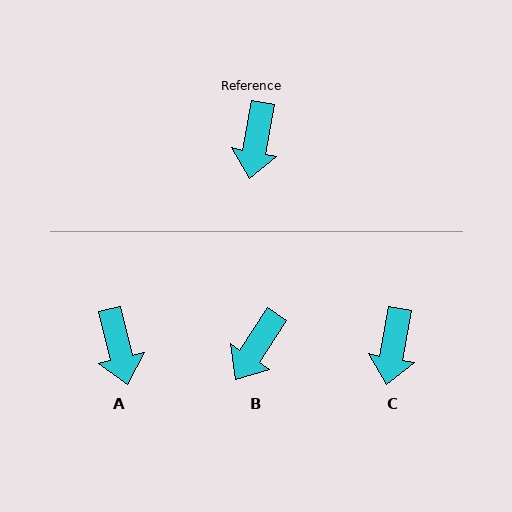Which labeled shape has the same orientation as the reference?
C.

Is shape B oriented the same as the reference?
No, it is off by about 23 degrees.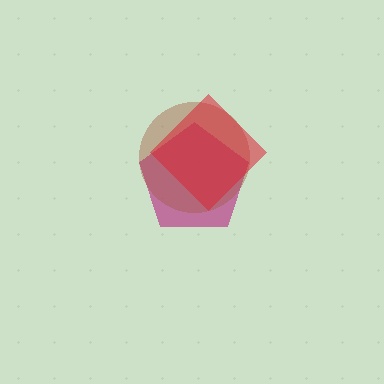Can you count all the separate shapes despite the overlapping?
Yes, there are 3 separate shapes.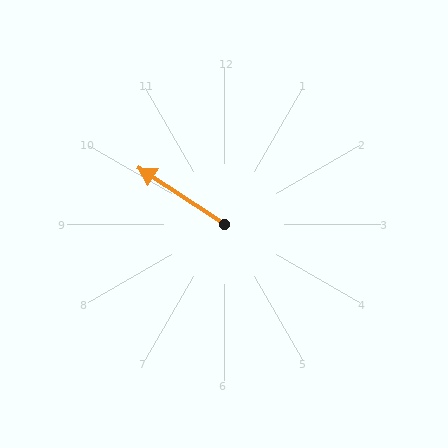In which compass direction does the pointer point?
Northwest.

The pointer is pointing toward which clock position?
Roughly 10 o'clock.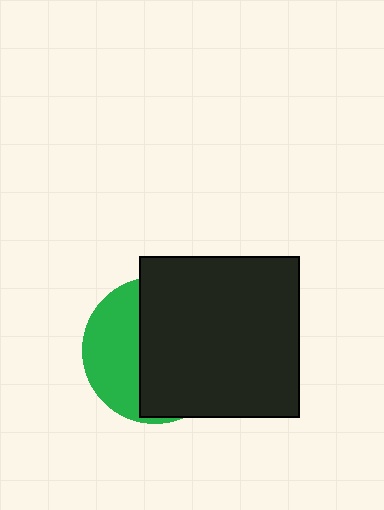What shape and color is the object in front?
The object in front is a black square.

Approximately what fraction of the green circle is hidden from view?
Roughly 62% of the green circle is hidden behind the black square.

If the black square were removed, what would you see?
You would see the complete green circle.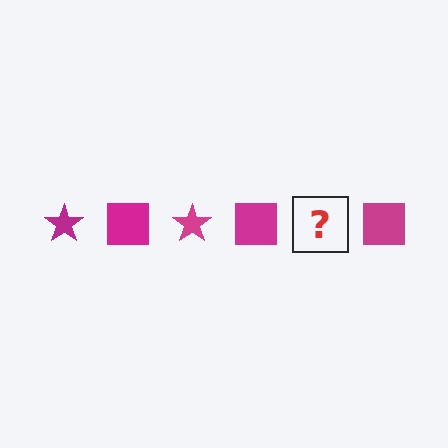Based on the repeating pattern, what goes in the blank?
The blank should be a magenta star.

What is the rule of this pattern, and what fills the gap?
The rule is that the pattern cycles through star, square shapes in magenta. The gap should be filled with a magenta star.